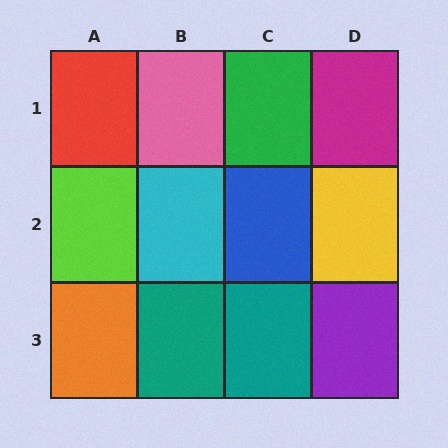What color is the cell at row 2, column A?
Lime.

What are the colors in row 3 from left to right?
Orange, teal, teal, purple.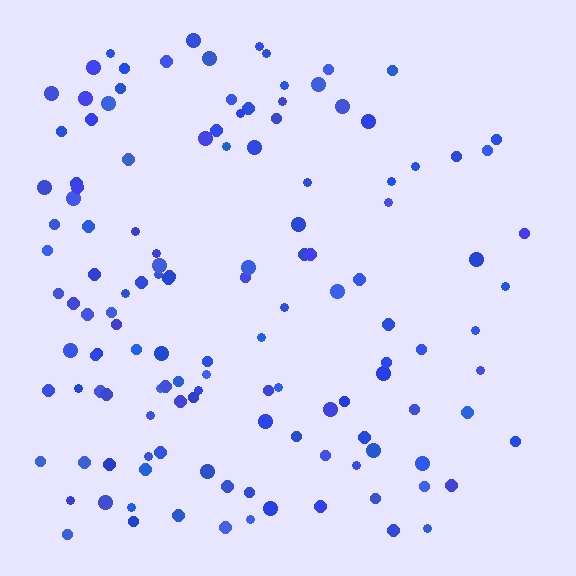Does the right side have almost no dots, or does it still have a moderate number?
Still a moderate number, just noticeably fewer than the left.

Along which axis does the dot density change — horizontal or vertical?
Horizontal.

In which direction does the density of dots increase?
From right to left, with the left side densest.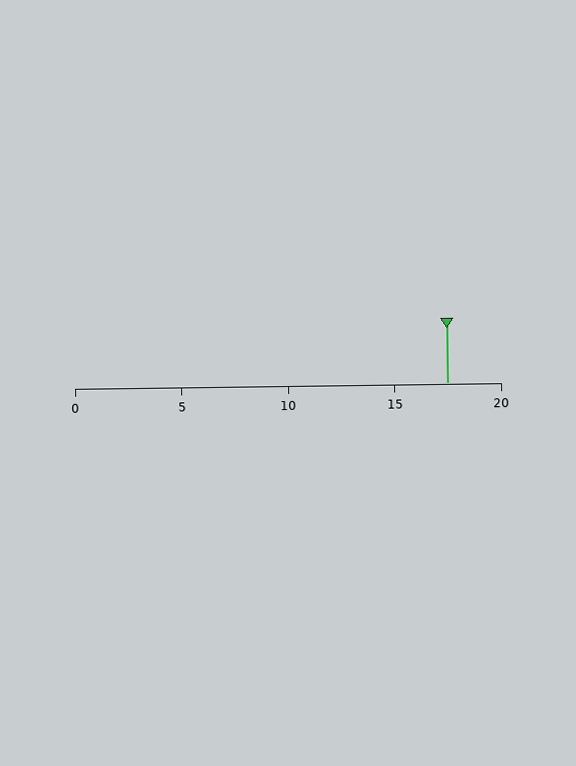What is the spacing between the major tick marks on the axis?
The major ticks are spaced 5 apart.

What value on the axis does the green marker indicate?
The marker indicates approximately 17.5.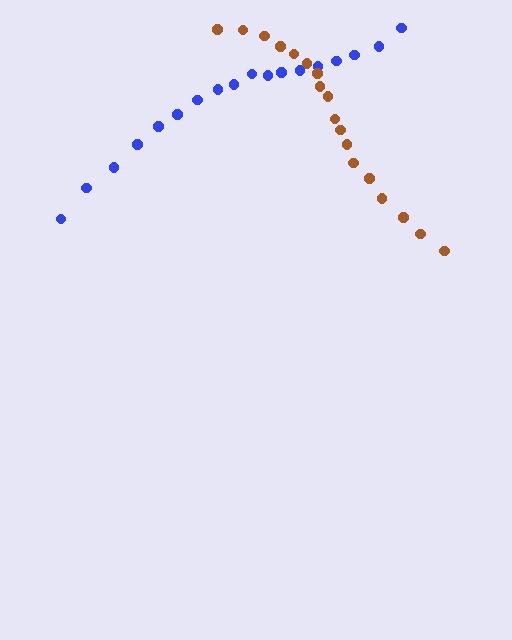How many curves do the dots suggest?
There are 2 distinct paths.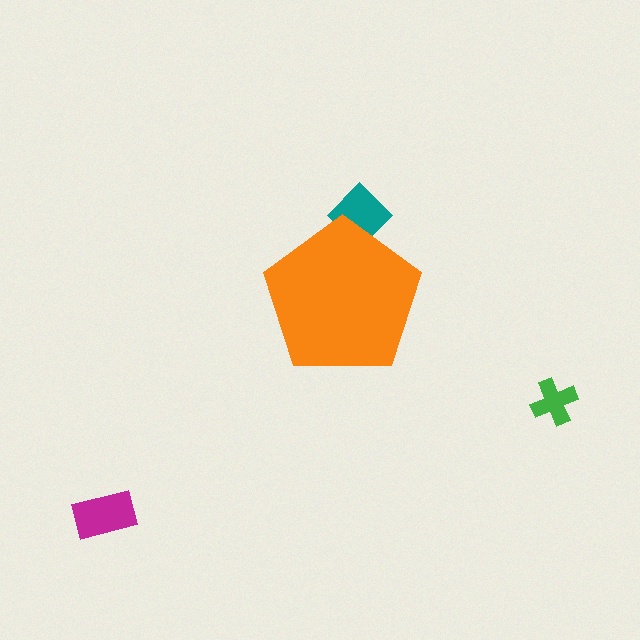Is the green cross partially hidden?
No, the green cross is fully visible.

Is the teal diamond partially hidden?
Yes, the teal diamond is partially hidden behind the orange pentagon.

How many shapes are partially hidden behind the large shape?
1 shape is partially hidden.